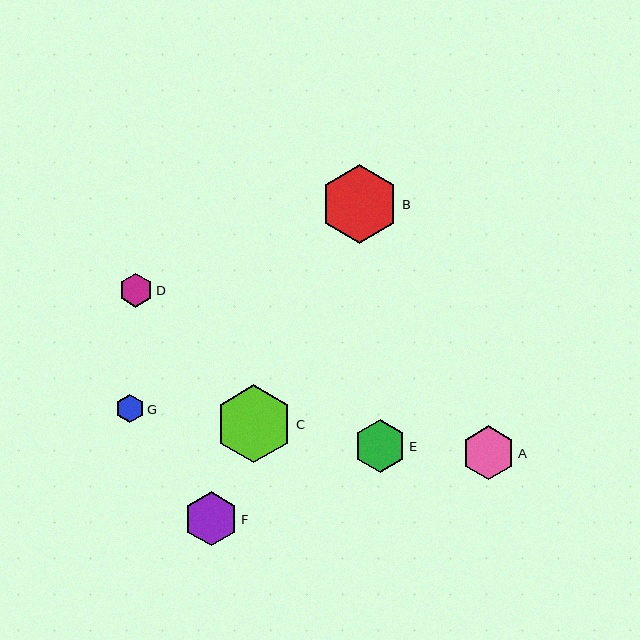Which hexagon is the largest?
Hexagon B is the largest with a size of approximately 79 pixels.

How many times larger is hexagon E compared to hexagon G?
Hexagon E is approximately 1.8 times the size of hexagon G.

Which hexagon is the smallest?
Hexagon G is the smallest with a size of approximately 28 pixels.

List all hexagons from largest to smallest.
From largest to smallest: B, C, A, F, E, D, G.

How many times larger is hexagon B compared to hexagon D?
Hexagon B is approximately 2.3 times the size of hexagon D.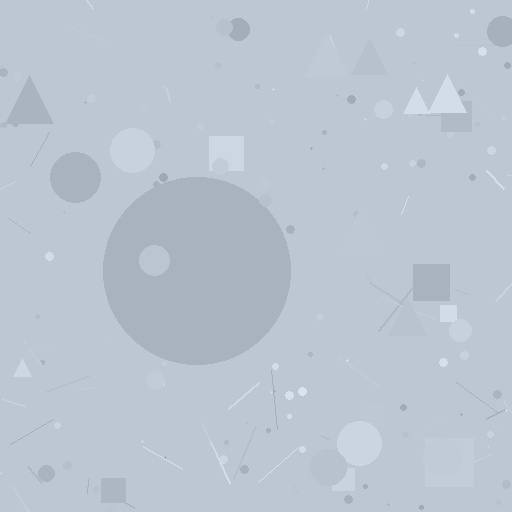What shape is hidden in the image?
A circle is hidden in the image.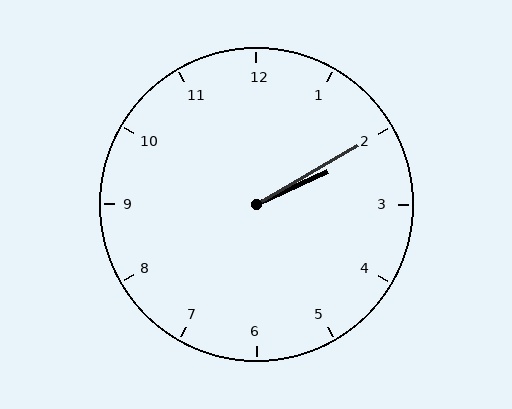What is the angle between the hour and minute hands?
Approximately 5 degrees.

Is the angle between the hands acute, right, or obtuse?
It is acute.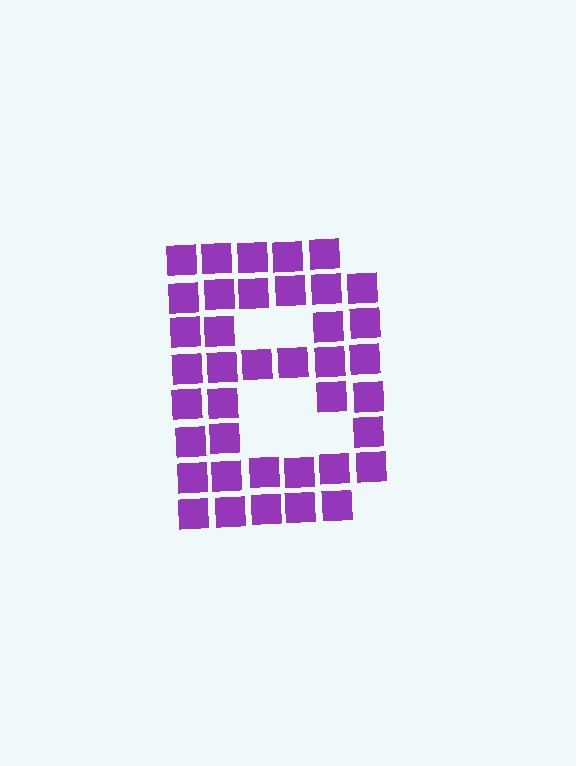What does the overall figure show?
The overall figure shows the letter B.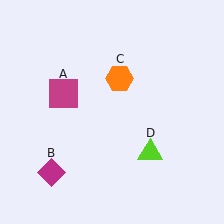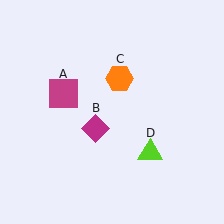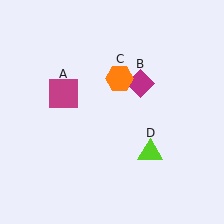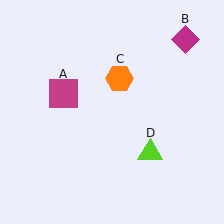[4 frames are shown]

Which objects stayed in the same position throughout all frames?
Magenta square (object A) and orange hexagon (object C) and lime triangle (object D) remained stationary.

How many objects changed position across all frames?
1 object changed position: magenta diamond (object B).